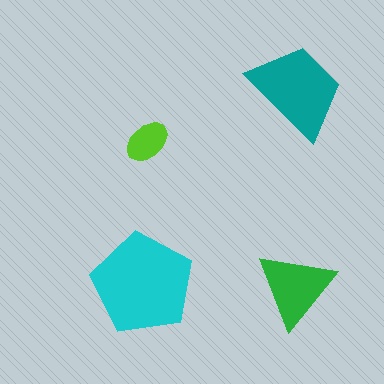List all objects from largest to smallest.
The cyan pentagon, the teal trapezoid, the green triangle, the lime ellipse.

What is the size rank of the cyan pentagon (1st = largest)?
1st.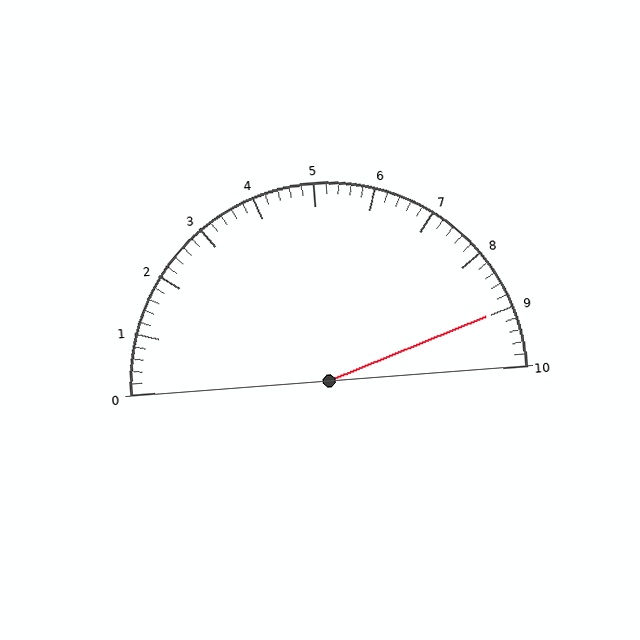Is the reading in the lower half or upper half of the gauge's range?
The reading is in the upper half of the range (0 to 10).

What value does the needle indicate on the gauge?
The needle indicates approximately 9.0.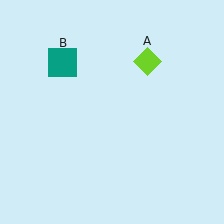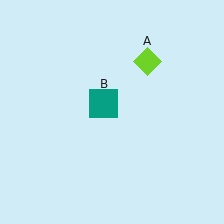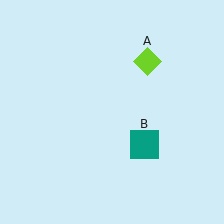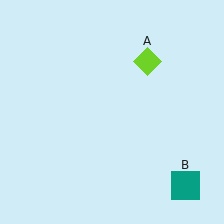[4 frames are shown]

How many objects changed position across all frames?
1 object changed position: teal square (object B).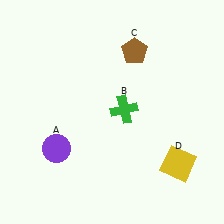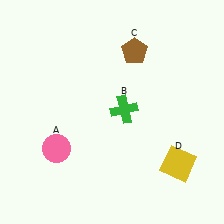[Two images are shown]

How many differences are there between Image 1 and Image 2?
There is 1 difference between the two images.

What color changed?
The circle (A) changed from purple in Image 1 to pink in Image 2.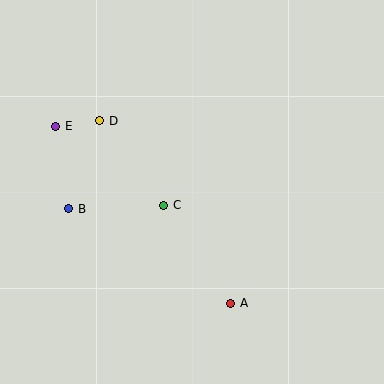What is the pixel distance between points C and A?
The distance between C and A is 119 pixels.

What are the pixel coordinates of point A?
Point A is at (231, 303).